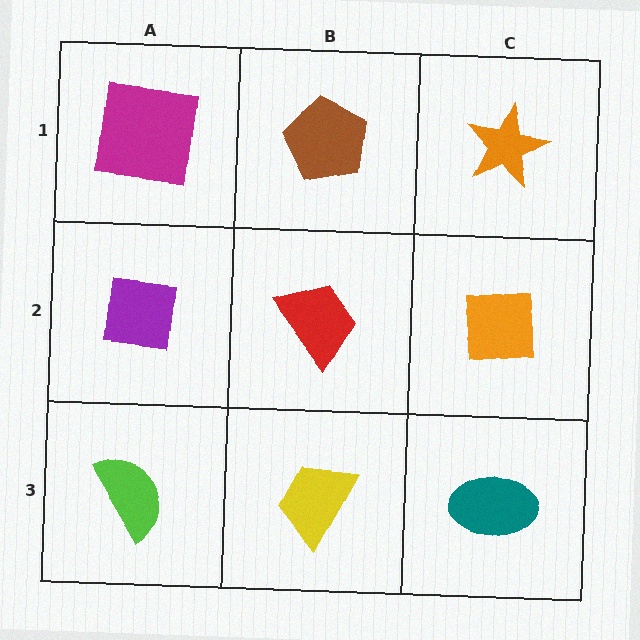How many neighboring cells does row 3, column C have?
2.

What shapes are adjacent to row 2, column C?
An orange star (row 1, column C), a teal ellipse (row 3, column C), a red trapezoid (row 2, column B).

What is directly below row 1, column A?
A purple square.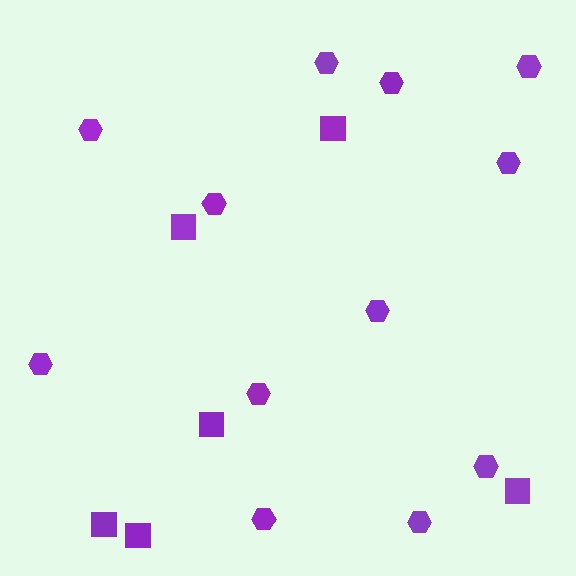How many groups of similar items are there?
There are 2 groups: one group of hexagons (12) and one group of squares (6).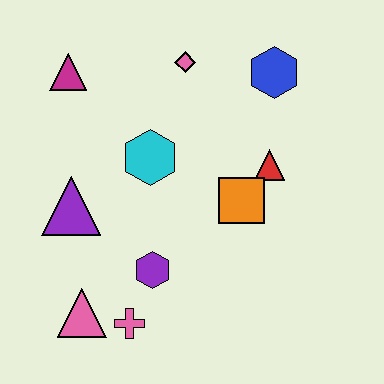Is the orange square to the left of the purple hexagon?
No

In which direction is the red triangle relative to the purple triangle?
The red triangle is to the right of the purple triangle.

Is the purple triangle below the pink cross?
No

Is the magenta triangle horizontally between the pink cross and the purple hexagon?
No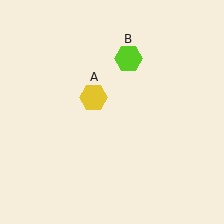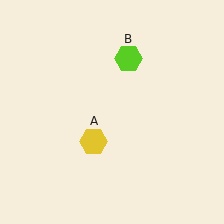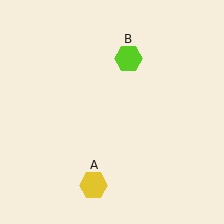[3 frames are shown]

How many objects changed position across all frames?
1 object changed position: yellow hexagon (object A).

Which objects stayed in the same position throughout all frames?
Lime hexagon (object B) remained stationary.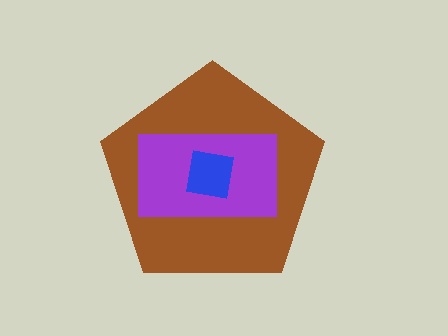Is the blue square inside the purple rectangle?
Yes.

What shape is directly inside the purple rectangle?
The blue square.